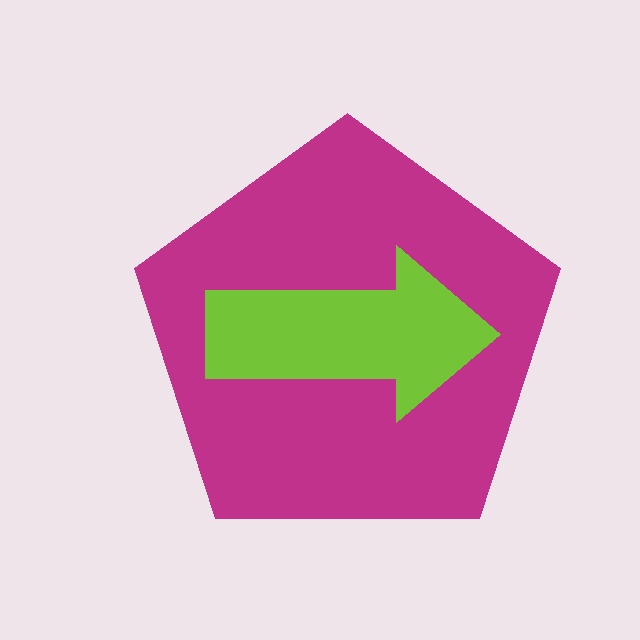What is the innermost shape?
The lime arrow.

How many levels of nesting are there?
2.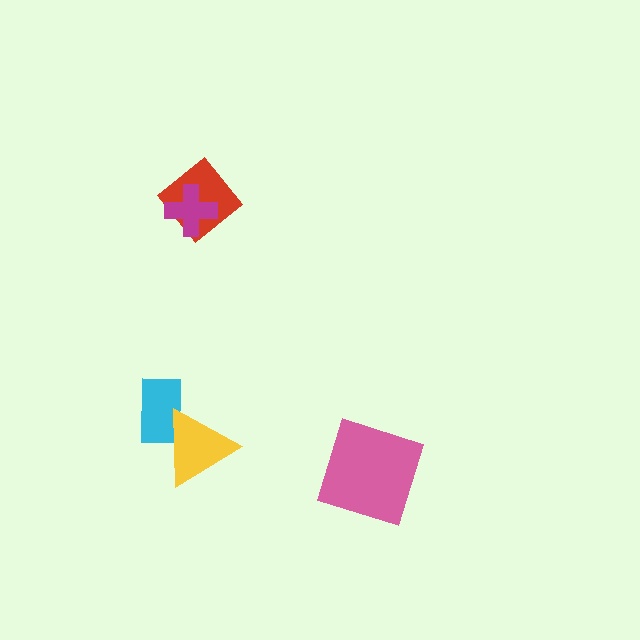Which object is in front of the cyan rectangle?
The yellow triangle is in front of the cyan rectangle.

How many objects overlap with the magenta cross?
1 object overlaps with the magenta cross.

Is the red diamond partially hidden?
Yes, it is partially covered by another shape.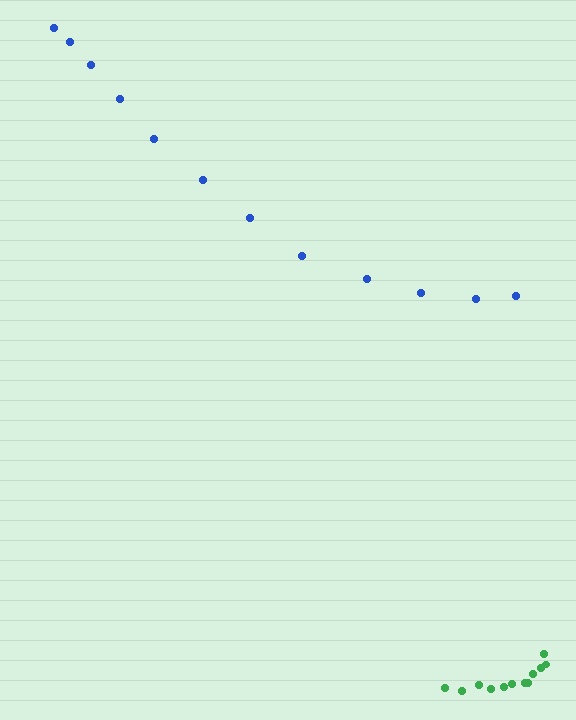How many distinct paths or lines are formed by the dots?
There are 2 distinct paths.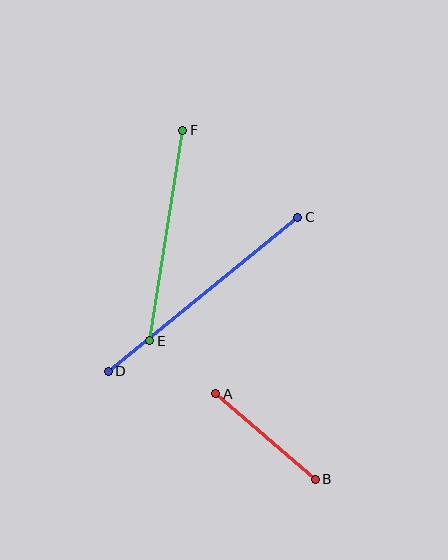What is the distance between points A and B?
The distance is approximately 131 pixels.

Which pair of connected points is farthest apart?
Points C and D are farthest apart.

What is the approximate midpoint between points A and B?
The midpoint is at approximately (265, 436) pixels.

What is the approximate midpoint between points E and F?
The midpoint is at approximately (166, 235) pixels.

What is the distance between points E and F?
The distance is approximately 213 pixels.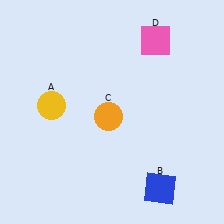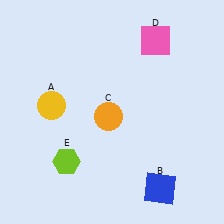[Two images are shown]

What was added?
A lime hexagon (E) was added in Image 2.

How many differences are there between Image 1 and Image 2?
There is 1 difference between the two images.